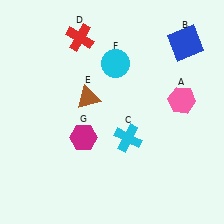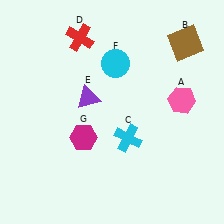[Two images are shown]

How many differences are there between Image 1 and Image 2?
There are 2 differences between the two images.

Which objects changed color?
B changed from blue to brown. E changed from brown to purple.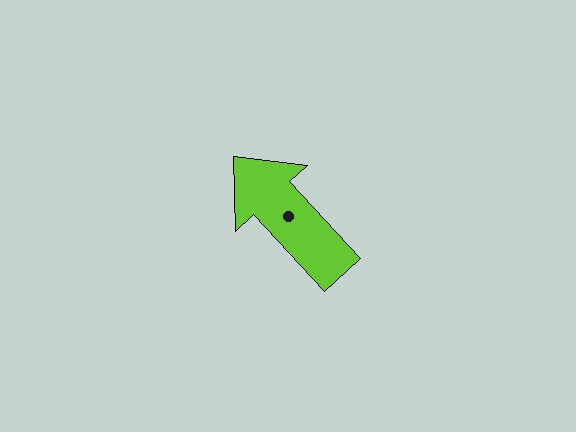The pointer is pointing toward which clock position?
Roughly 11 o'clock.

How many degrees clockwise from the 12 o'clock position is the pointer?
Approximately 317 degrees.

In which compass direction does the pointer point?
Northwest.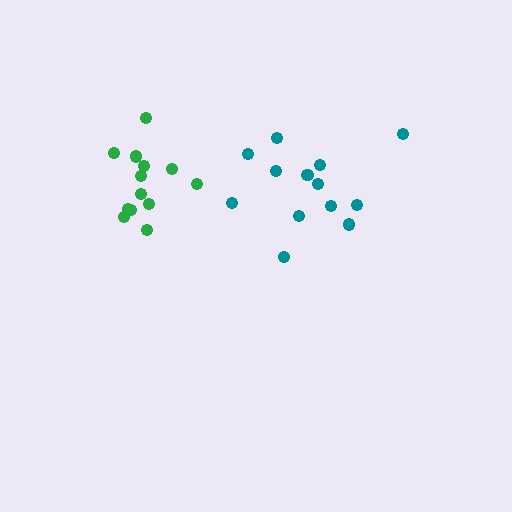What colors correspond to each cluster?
The clusters are colored: green, teal.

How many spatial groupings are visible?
There are 2 spatial groupings.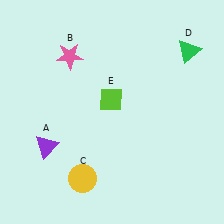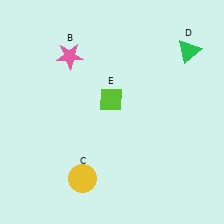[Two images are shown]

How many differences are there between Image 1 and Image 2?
There is 1 difference between the two images.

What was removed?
The purple triangle (A) was removed in Image 2.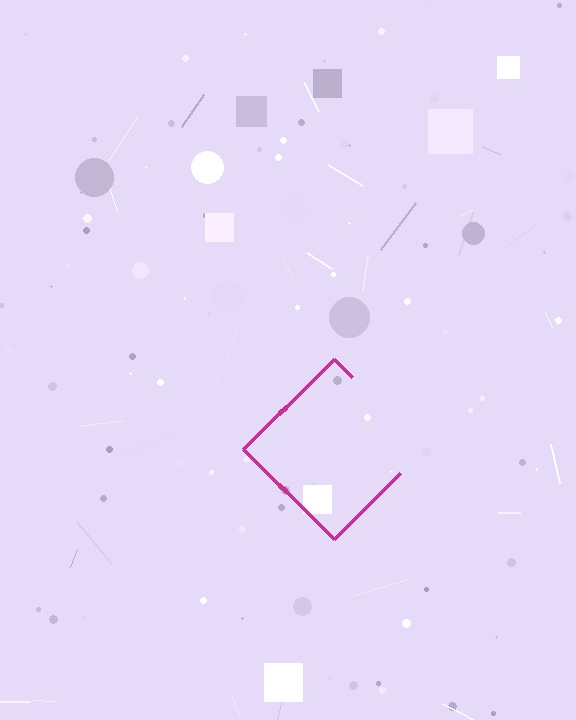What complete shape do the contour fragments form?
The contour fragments form a diamond.